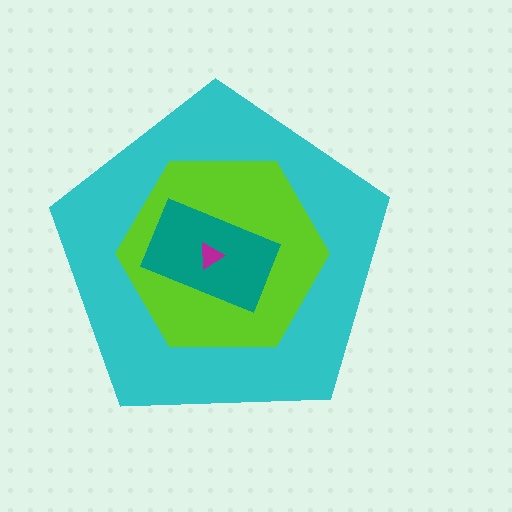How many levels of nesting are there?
4.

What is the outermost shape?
The cyan pentagon.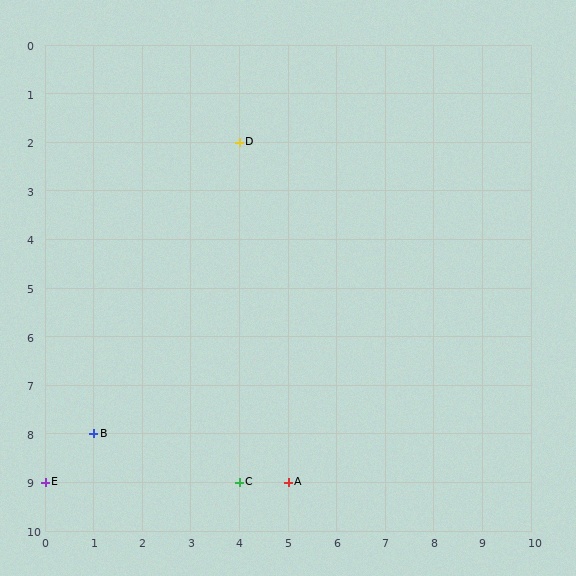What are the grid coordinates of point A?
Point A is at grid coordinates (5, 9).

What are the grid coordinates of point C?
Point C is at grid coordinates (4, 9).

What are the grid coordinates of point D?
Point D is at grid coordinates (4, 2).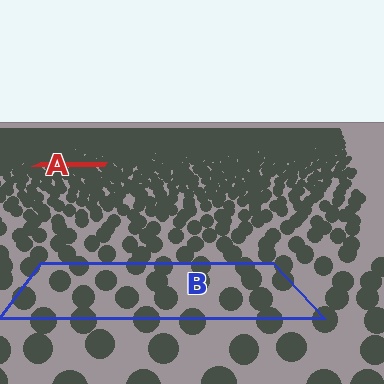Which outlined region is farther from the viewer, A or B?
Region A is farther from the viewer — the texture elements inside it appear smaller and more densely packed.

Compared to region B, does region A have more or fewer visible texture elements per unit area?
Region A has more texture elements per unit area — they are packed more densely because it is farther away.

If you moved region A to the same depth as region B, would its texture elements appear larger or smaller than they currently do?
They would appear larger. At a closer depth, the same texture elements are projected at a bigger on-screen size.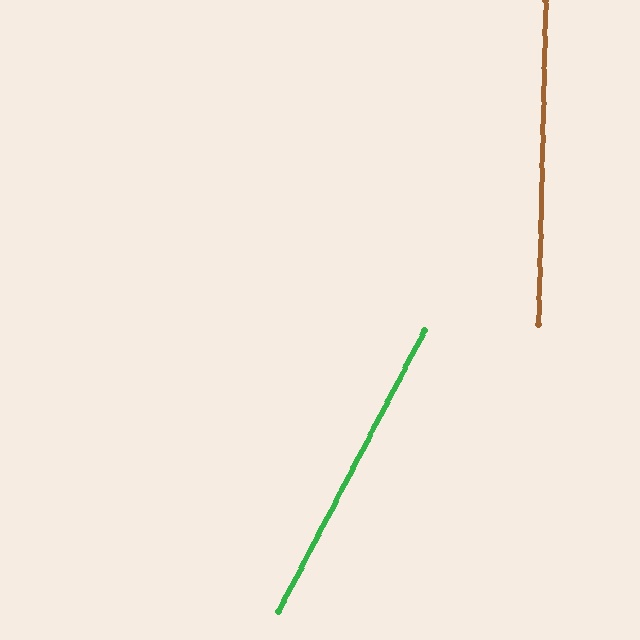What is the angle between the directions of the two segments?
Approximately 26 degrees.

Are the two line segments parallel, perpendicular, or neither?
Neither parallel nor perpendicular — they differ by about 26°.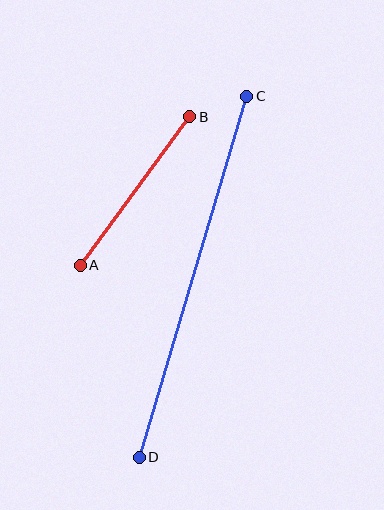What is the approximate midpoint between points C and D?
The midpoint is at approximately (193, 277) pixels.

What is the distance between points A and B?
The distance is approximately 185 pixels.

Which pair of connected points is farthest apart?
Points C and D are farthest apart.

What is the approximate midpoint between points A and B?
The midpoint is at approximately (135, 191) pixels.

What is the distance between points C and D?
The distance is approximately 377 pixels.